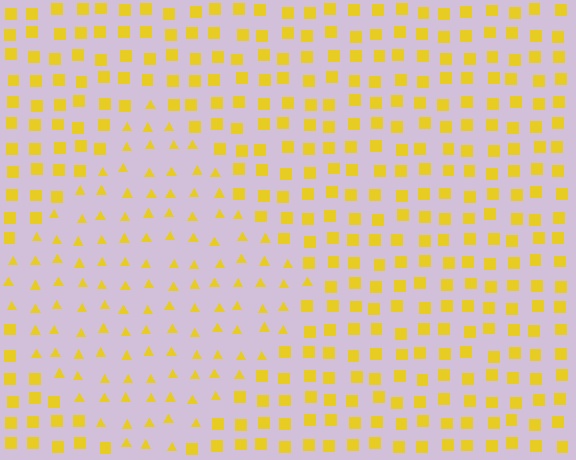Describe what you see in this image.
The image is filled with small yellow elements arranged in a uniform grid. A diamond-shaped region contains triangles, while the surrounding area contains squares. The boundary is defined purely by the change in element shape.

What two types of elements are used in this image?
The image uses triangles inside the diamond region and squares outside it.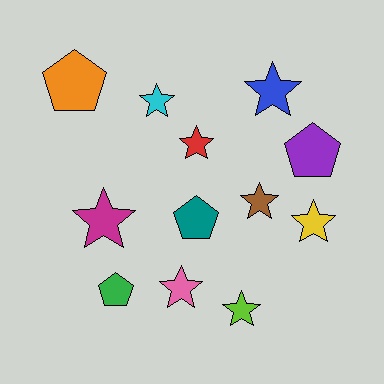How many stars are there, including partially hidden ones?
There are 8 stars.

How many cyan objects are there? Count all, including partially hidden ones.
There is 1 cyan object.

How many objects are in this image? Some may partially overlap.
There are 12 objects.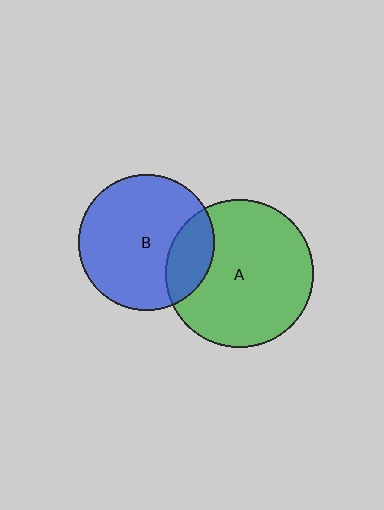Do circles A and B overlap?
Yes.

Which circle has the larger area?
Circle A (green).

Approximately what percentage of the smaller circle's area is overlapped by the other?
Approximately 20%.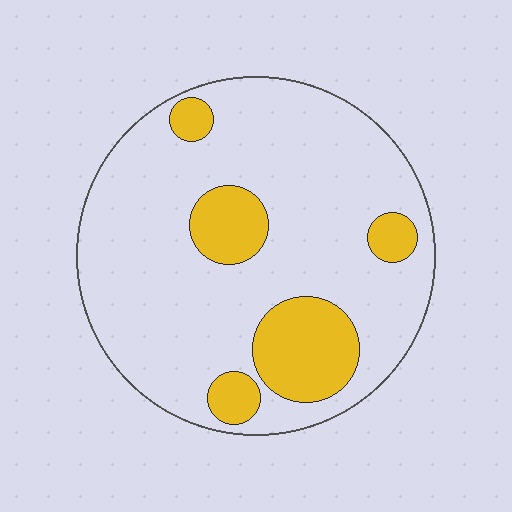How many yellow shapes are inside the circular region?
5.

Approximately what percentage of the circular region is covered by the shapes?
Approximately 20%.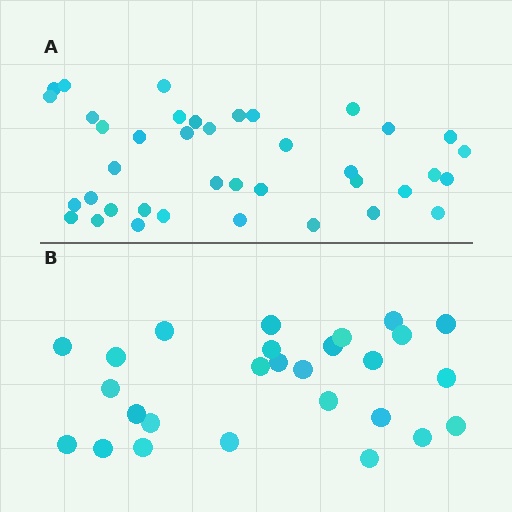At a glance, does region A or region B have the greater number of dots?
Region A (the top region) has more dots.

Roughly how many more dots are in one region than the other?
Region A has roughly 12 or so more dots than region B.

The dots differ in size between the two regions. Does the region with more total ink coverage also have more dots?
No. Region B has more total ink coverage because its dots are larger, but region A actually contains more individual dots. Total area can be misleading — the number of items is what matters here.